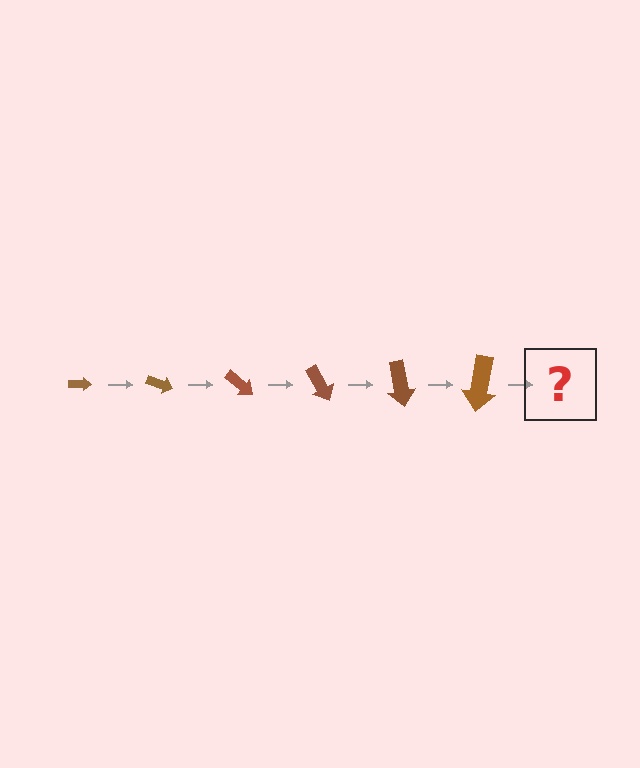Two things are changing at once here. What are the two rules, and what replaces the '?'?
The two rules are that the arrow grows larger each step and it rotates 20 degrees each step. The '?' should be an arrow, larger than the previous one and rotated 120 degrees from the start.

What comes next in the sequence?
The next element should be an arrow, larger than the previous one and rotated 120 degrees from the start.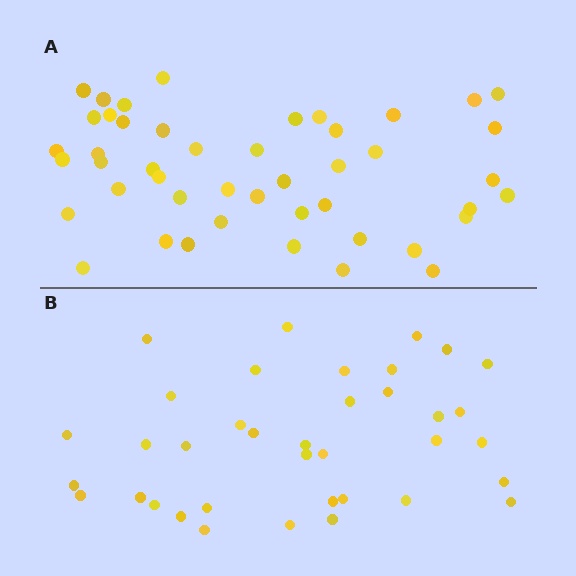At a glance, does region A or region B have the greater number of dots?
Region A (the top region) has more dots.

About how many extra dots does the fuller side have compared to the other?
Region A has roughly 8 or so more dots than region B.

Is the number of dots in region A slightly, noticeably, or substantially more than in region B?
Region A has only slightly more — the two regions are fairly close. The ratio is roughly 1.2 to 1.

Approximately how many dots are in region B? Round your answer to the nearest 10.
About 40 dots. (The exact count is 37, which rounds to 40.)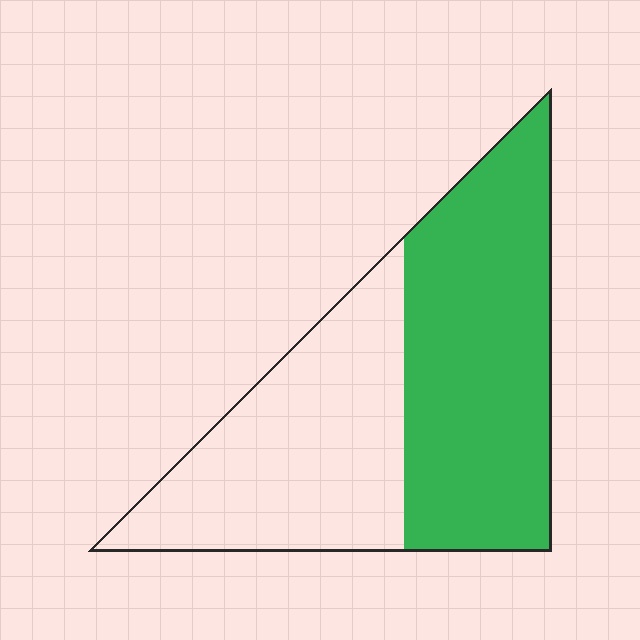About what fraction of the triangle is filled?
About one half (1/2).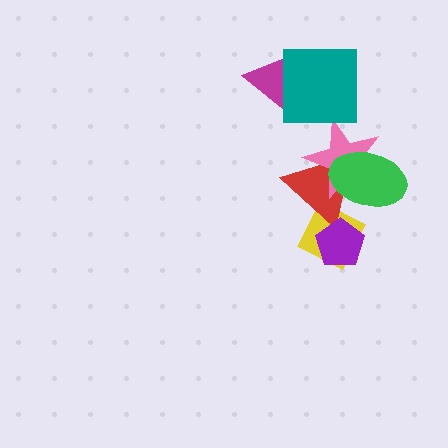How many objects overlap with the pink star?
2 objects overlap with the pink star.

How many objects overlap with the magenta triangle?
1 object overlaps with the magenta triangle.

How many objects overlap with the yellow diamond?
3 objects overlap with the yellow diamond.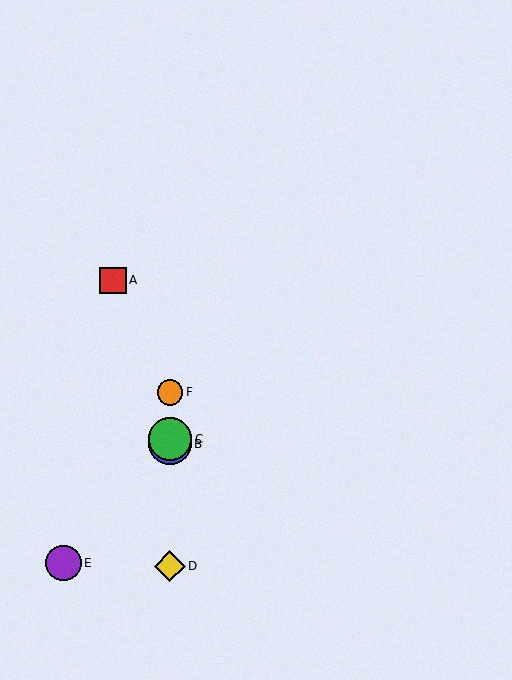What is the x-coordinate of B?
Object B is at x≈170.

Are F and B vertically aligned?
Yes, both are at x≈170.